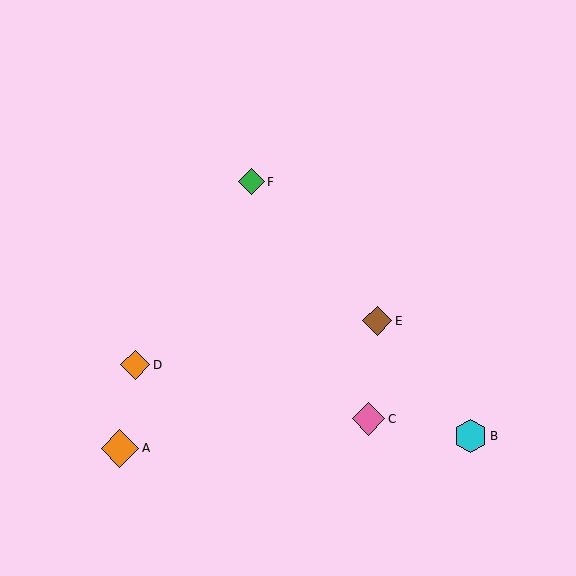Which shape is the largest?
The orange diamond (labeled A) is the largest.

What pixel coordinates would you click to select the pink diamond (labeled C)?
Click at (369, 419) to select the pink diamond C.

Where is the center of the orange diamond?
The center of the orange diamond is at (135, 365).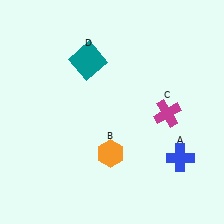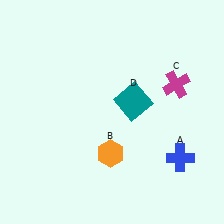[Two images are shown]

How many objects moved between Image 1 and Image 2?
2 objects moved between the two images.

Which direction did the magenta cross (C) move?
The magenta cross (C) moved up.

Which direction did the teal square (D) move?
The teal square (D) moved right.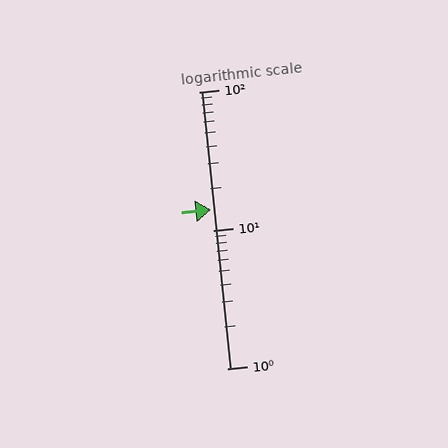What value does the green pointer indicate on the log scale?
The pointer indicates approximately 14.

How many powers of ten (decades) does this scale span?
The scale spans 2 decades, from 1 to 100.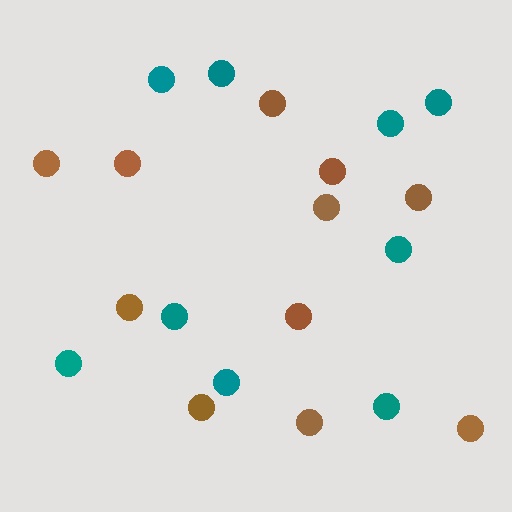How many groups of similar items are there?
There are 2 groups: one group of teal circles (9) and one group of brown circles (11).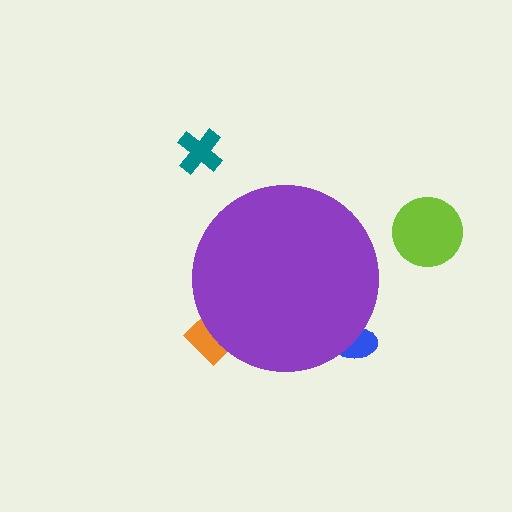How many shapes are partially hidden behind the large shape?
2 shapes are partially hidden.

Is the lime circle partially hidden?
No, the lime circle is fully visible.